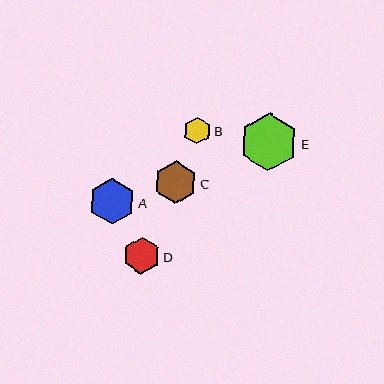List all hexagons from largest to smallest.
From largest to smallest: E, A, C, D, B.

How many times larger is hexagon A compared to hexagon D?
Hexagon A is approximately 1.3 times the size of hexagon D.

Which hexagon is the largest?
Hexagon E is the largest with a size of approximately 58 pixels.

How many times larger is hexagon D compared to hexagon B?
Hexagon D is approximately 1.4 times the size of hexagon B.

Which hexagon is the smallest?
Hexagon B is the smallest with a size of approximately 27 pixels.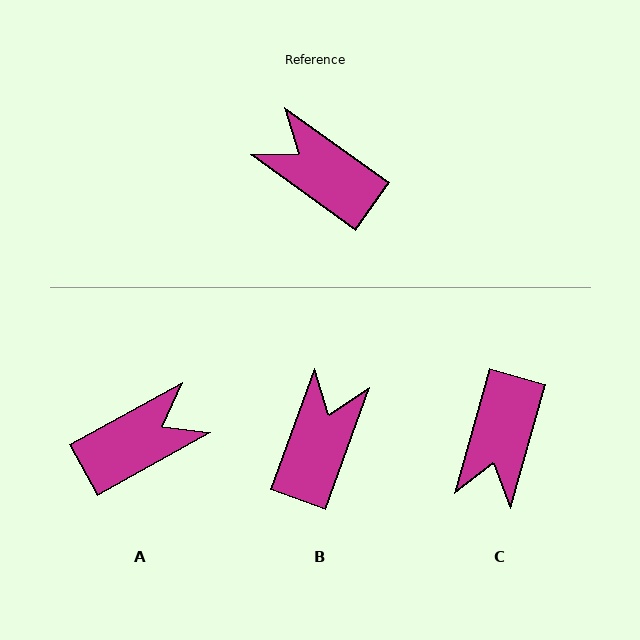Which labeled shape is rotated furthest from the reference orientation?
A, about 115 degrees away.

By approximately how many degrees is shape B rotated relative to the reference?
Approximately 74 degrees clockwise.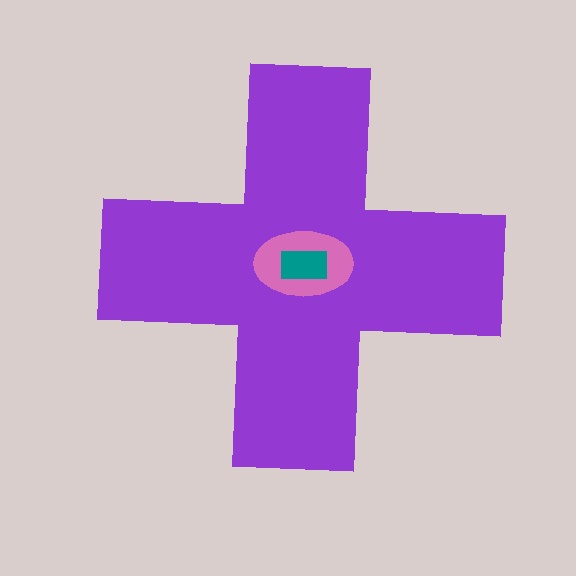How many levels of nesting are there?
3.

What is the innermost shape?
The teal rectangle.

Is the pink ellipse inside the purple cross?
Yes.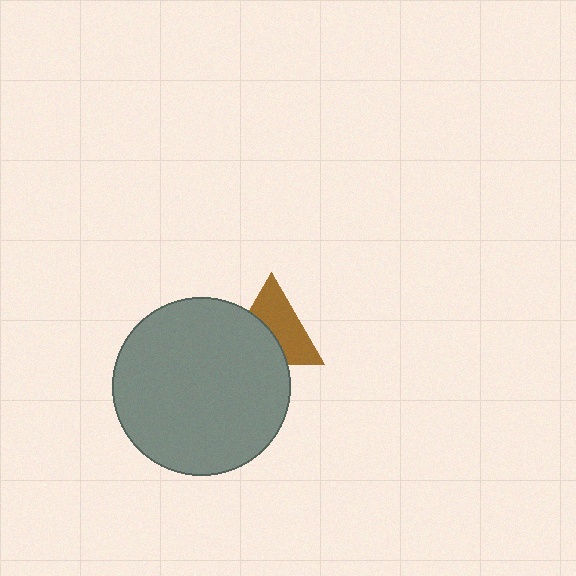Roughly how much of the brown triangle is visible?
About half of it is visible (roughly 56%).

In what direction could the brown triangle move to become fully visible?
The brown triangle could move toward the upper-right. That would shift it out from behind the gray circle entirely.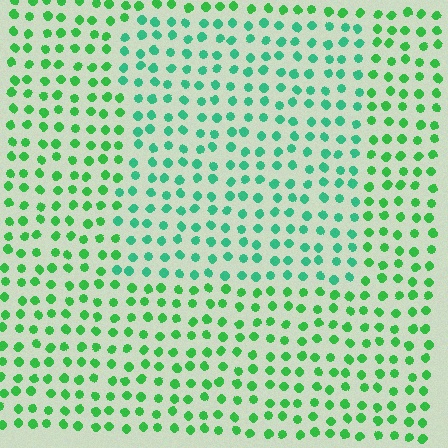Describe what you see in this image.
The image is filled with small green elements in a uniform arrangement. A rectangle-shaped region is visible where the elements are tinted to a slightly different hue, forming a subtle color boundary.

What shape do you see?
I see a rectangle.